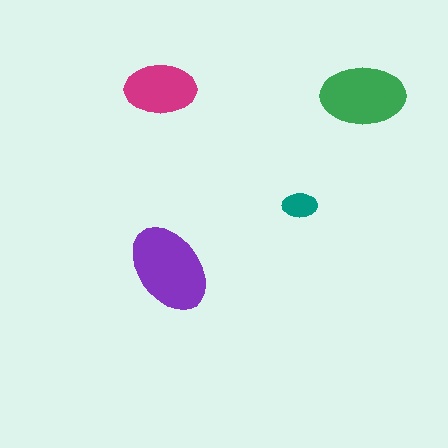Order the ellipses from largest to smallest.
the purple one, the green one, the magenta one, the teal one.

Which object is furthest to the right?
The green ellipse is rightmost.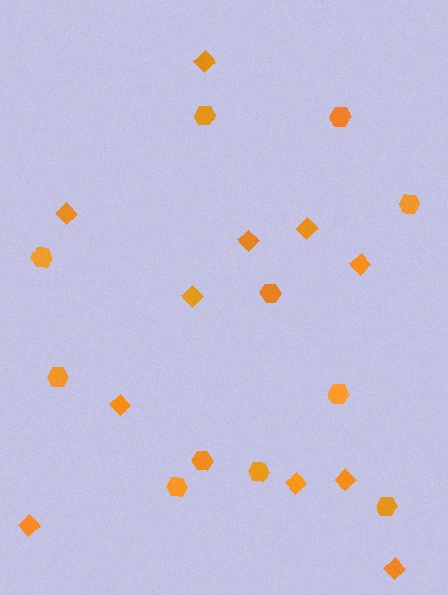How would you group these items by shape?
There are 2 groups: one group of diamonds (11) and one group of hexagons (11).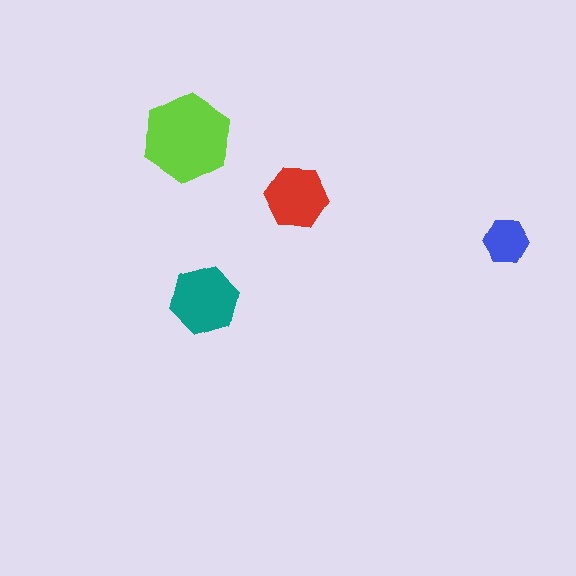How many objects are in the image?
There are 4 objects in the image.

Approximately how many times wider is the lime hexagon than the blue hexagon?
About 2 times wider.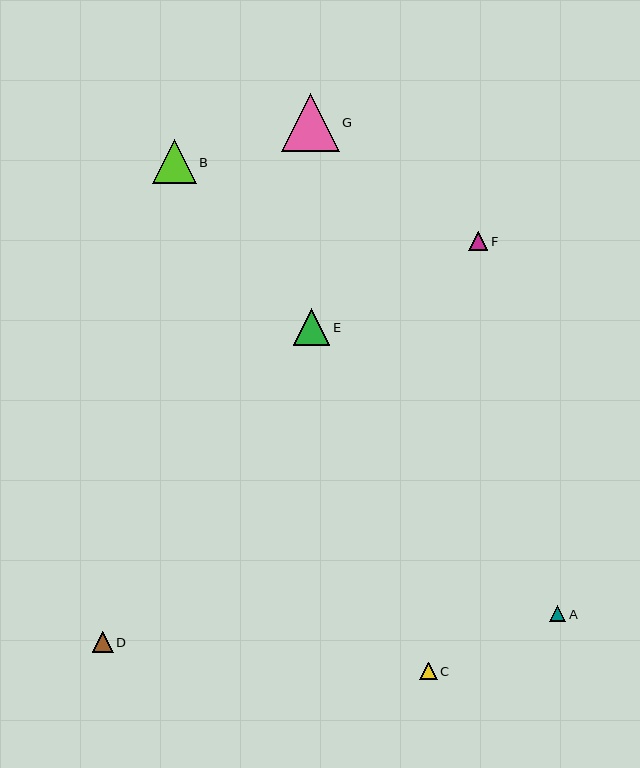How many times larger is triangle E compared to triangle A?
Triangle E is approximately 2.3 times the size of triangle A.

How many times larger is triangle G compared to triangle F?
Triangle G is approximately 3.0 times the size of triangle F.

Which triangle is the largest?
Triangle G is the largest with a size of approximately 58 pixels.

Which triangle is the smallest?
Triangle A is the smallest with a size of approximately 16 pixels.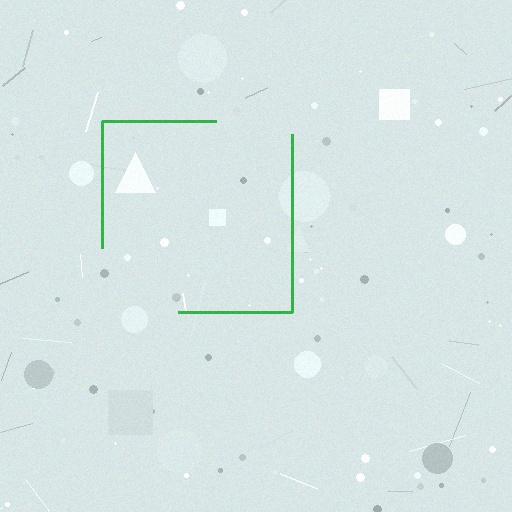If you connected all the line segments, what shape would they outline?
They would outline a square.